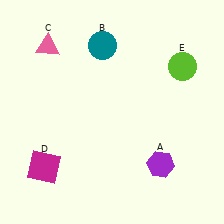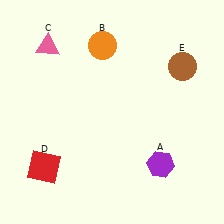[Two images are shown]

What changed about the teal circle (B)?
In Image 1, B is teal. In Image 2, it changed to orange.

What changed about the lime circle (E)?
In Image 1, E is lime. In Image 2, it changed to brown.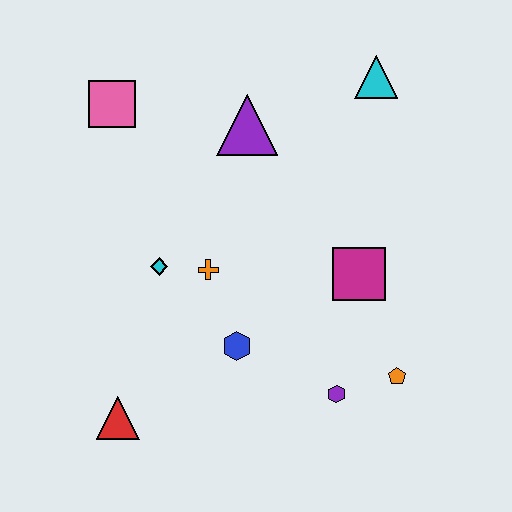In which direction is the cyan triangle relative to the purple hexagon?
The cyan triangle is above the purple hexagon.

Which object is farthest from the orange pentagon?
The pink square is farthest from the orange pentagon.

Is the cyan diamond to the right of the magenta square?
No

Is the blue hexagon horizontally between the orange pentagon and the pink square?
Yes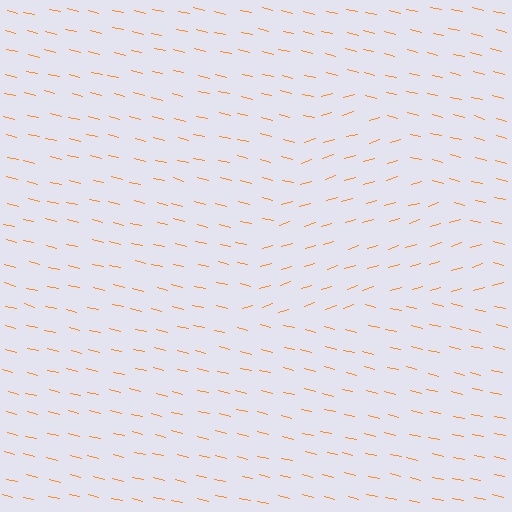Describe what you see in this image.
The image is filled with small orange line segments. A triangle region in the image has lines oriented differently from the surrounding lines, creating a visible texture boundary.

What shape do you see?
I see a triangle.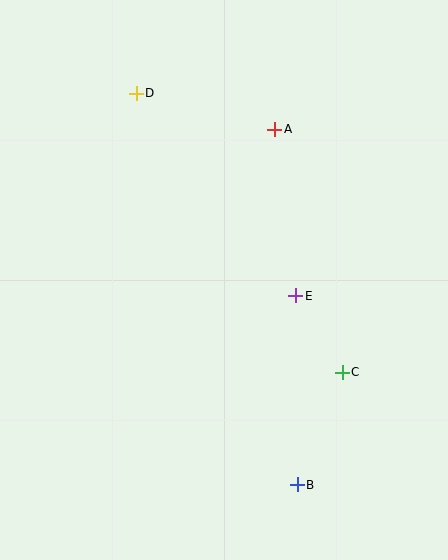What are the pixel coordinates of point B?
Point B is at (297, 485).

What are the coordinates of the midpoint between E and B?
The midpoint between E and B is at (296, 390).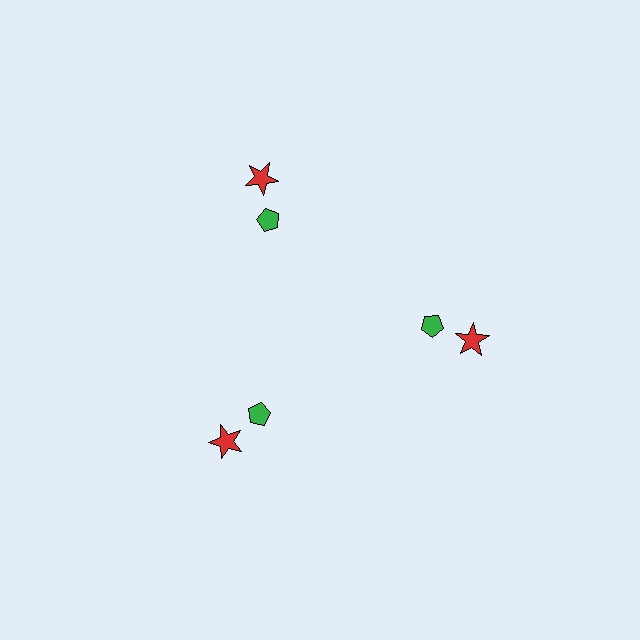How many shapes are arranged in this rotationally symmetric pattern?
There are 6 shapes, arranged in 3 groups of 2.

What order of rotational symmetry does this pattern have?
This pattern has 3-fold rotational symmetry.